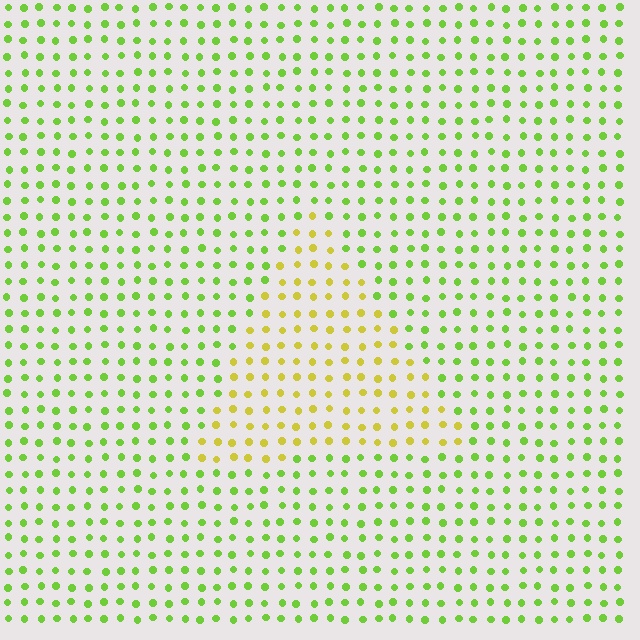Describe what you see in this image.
The image is filled with small lime elements in a uniform arrangement. A triangle-shaped region is visible where the elements are tinted to a slightly different hue, forming a subtle color boundary.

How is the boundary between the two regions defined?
The boundary is defined purely by a slight shift in hue (about 40 degrees). Spacing, size, and orientation are identical on both sides.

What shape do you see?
I see a triangle.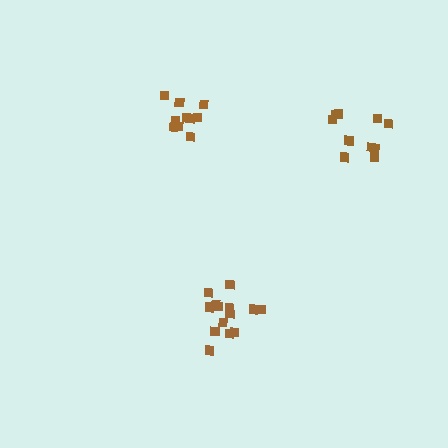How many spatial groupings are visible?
There are 3 spatial groupings.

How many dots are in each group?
Group 1: 10 dots, Group 2: 14 dots, Group 3: 10 dots (34 total).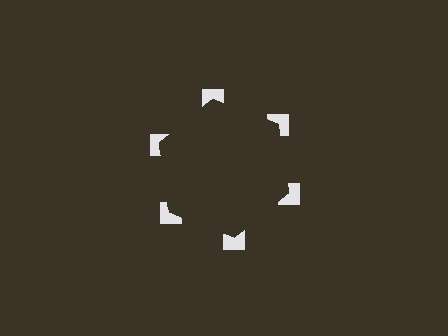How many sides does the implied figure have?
6 sides.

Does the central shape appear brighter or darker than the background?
It typically appears slightly darker than the background, even though no actual brightness change is drawn.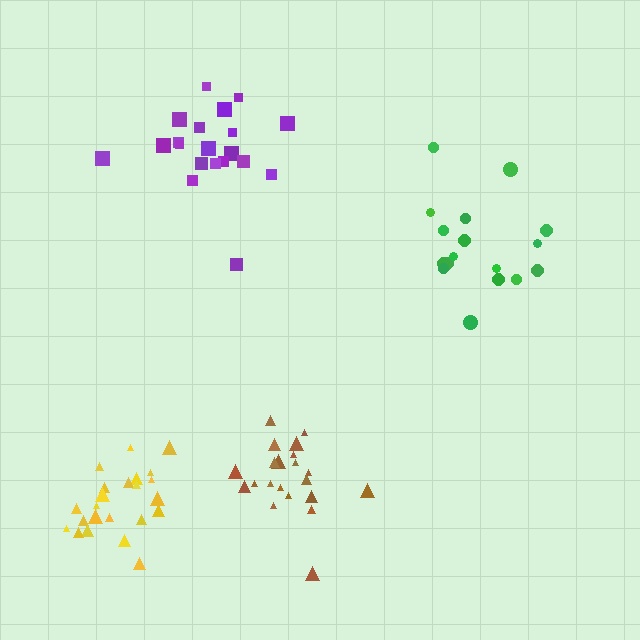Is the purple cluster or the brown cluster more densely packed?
Brown.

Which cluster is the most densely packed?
Yellow.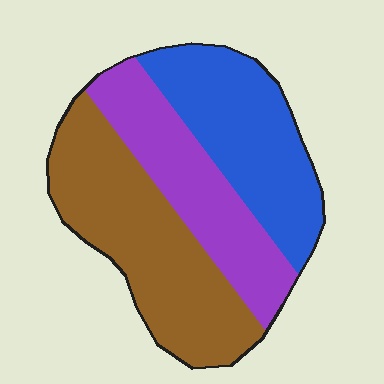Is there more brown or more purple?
Brown.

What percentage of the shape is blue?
Blue covers roughly 30% of the shape.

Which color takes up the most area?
Brown, at roughly 40%.